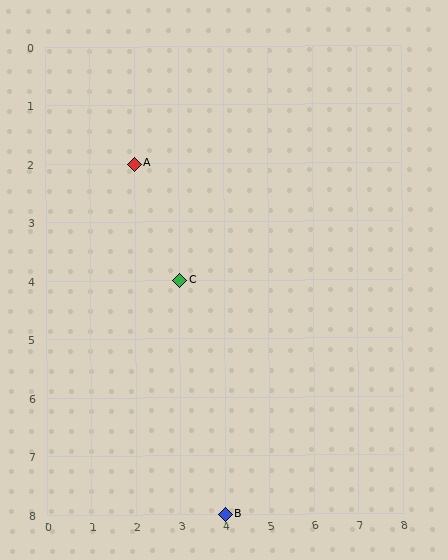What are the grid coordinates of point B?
Point B is at grid coordinates (4, 8).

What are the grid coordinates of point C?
Point C is at grid coordinates (3, 4).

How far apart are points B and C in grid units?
Points B and C are 1 column and 4 rows apart (about 4.1 grid units diagonally).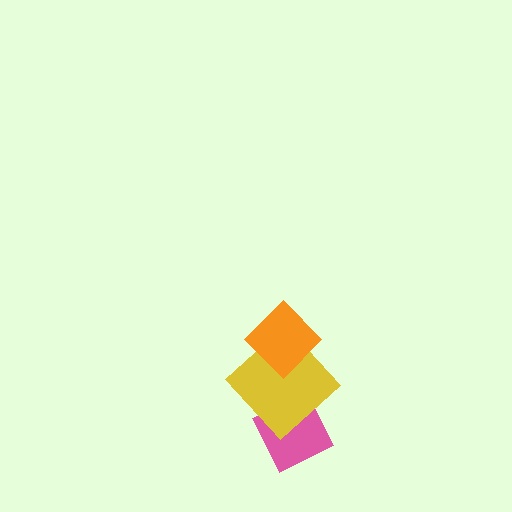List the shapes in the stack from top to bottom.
From top to bottom: the orange diamond, the yellow diamond, the pink diamond.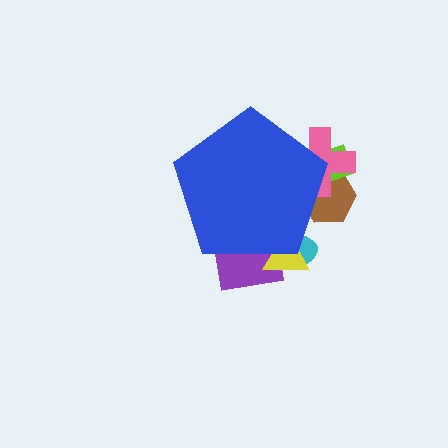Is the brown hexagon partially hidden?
Yes, the brown hexagon is partially hidden behind the blue pentagon.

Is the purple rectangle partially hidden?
Yes, the purple rectangle is partially hidden behind the blue pentagon.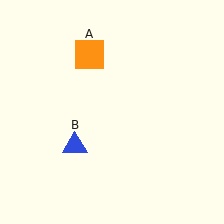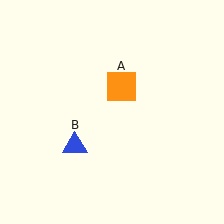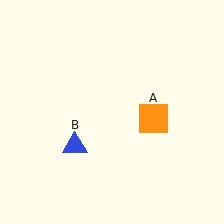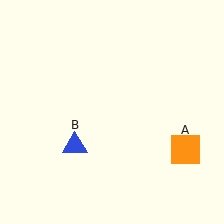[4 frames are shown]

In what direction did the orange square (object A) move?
The orange square (object A) moved down and to the right.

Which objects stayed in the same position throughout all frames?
Blue triangle (object B) remained stationary.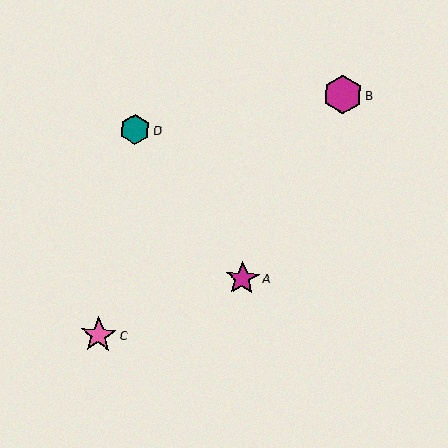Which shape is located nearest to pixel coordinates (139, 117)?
The teal hexagon (labeled D) at (135, 129) is nearest to that location.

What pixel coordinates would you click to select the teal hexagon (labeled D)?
Click at (135, 129) to select the teal hexagon D.